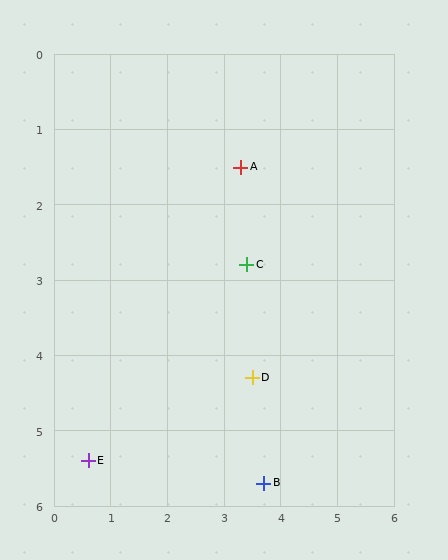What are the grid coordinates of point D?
Point D is at approximately (3.5, 4.3).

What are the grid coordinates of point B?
Point B is at approximately (3.7, 5.7).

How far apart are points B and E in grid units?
Points B and E are about 3.1 grid units apart.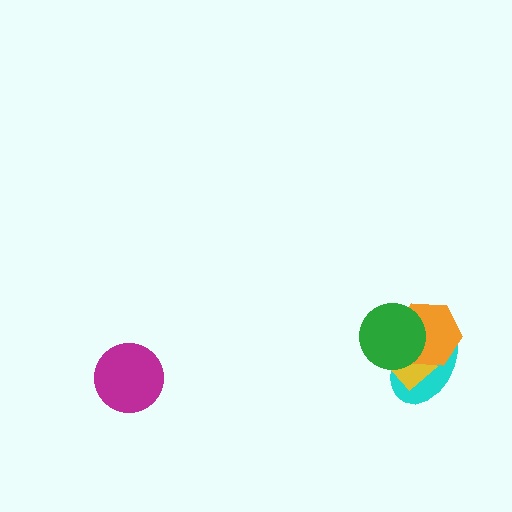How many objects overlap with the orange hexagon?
3 objects overlap with the orange hexagon.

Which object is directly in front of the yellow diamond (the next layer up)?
The orange hexagon is directly in front of the yellow diamond.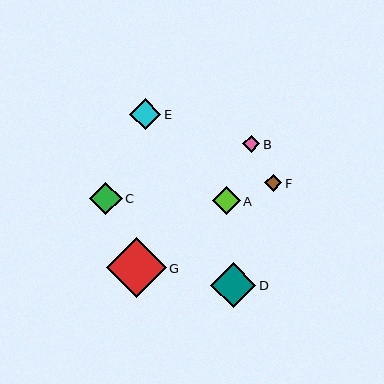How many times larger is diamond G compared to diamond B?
Diamond G is approximately 3.5 times the size of diamond B.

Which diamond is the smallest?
Diamond B is the smallest with a size of approximately 17 pixels.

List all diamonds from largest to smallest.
From largest to smallest: G, D, C, E, A, F, B.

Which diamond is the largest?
Diamond G is the largest with a size of approximately 59 pixels.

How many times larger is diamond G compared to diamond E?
Diamond G is approximately 1.9 times the size of diamond E.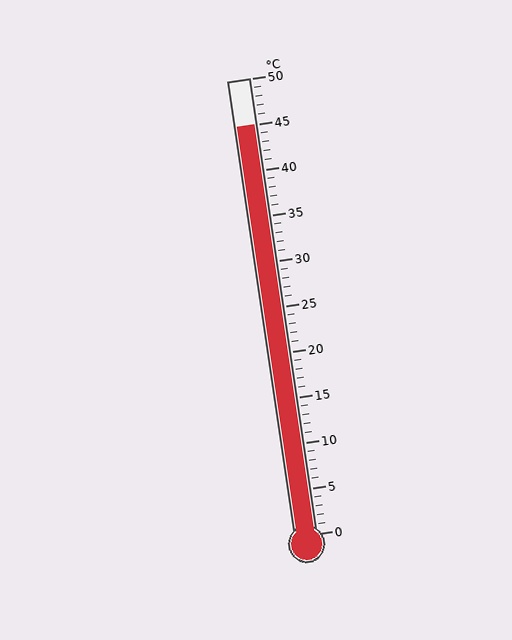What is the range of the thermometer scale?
The thermometer scale ranges from 0°C to 50°C.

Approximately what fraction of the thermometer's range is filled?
The thermometer is filled to approximately 90% of its range.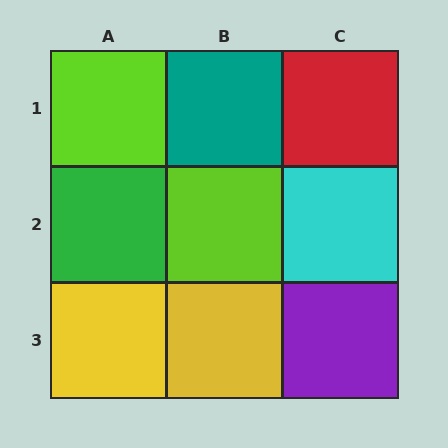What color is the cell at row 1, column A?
Lime.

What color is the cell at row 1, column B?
Teal.